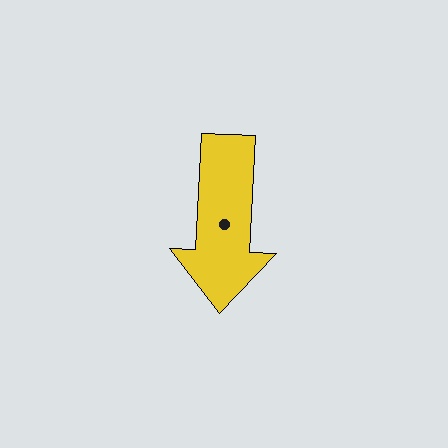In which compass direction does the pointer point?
South.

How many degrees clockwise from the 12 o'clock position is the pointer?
Approximately 183 degrees.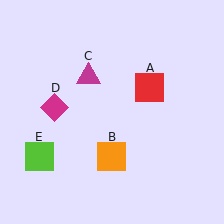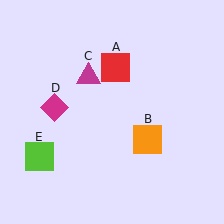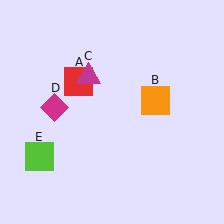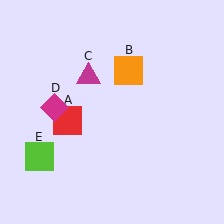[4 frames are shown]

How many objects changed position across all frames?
2 objects changed position: red square (object A), orange square (object B).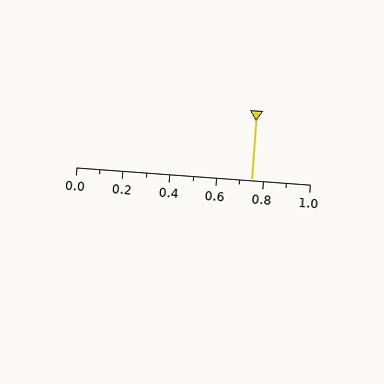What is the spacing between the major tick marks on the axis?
The major ticks are spaced 0.2 apart.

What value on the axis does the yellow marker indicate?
The marker indicates approximately 0.75.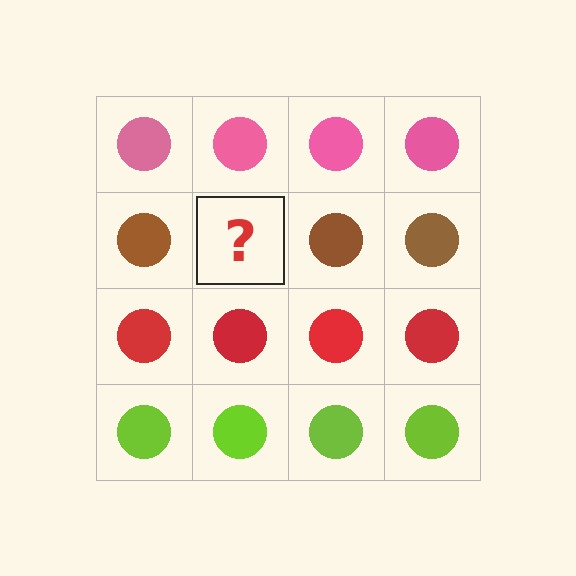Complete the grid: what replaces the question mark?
The question mark should be replaced with a brown circle.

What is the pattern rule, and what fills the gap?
The rule is that each row has a consistent color. The gap should be filled with a brown circle.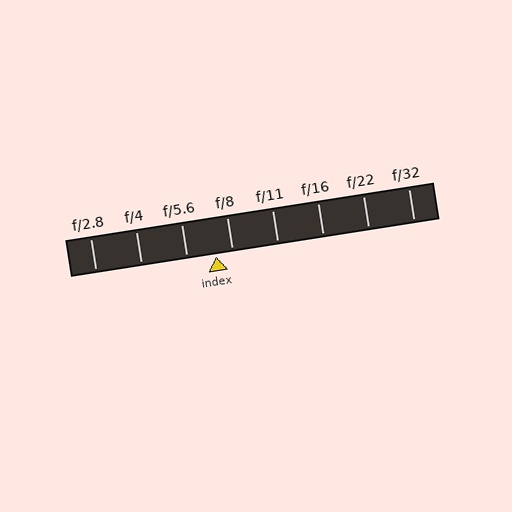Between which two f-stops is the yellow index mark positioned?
The index mark is between f/5.6 and f/8.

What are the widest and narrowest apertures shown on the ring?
The widest aperture shown is f/2.8 and the narrowest is f/32.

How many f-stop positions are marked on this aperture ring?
There are 8 f-stop positions marked.